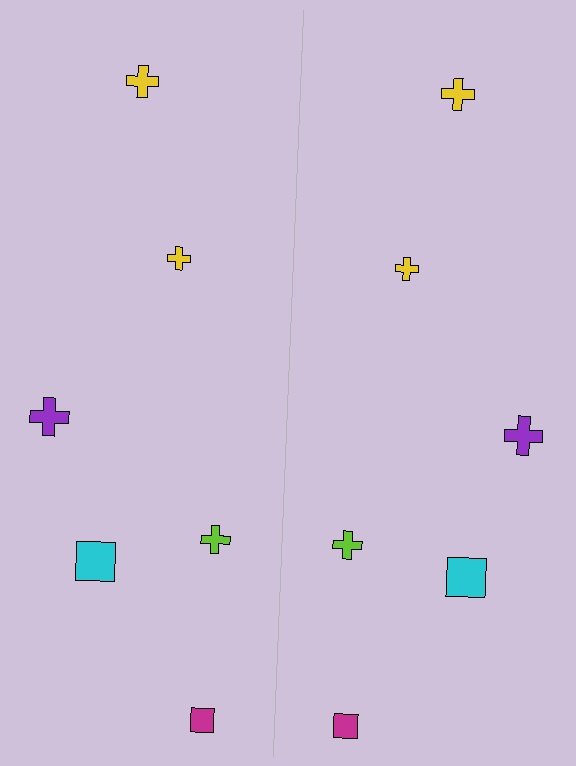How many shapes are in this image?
There are 12 shapes in this image.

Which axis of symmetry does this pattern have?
The pattern has a vertical axis of symmetry running through the center of the image.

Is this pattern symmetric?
Yes, this pattern has bilateral (reflection) symmetry.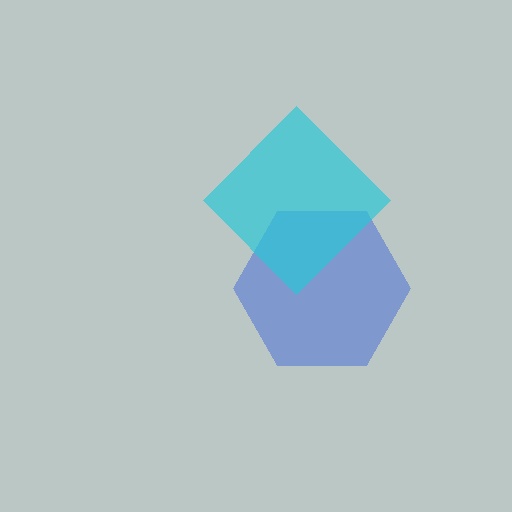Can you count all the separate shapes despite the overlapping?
Yes, there are 2 separate shapes.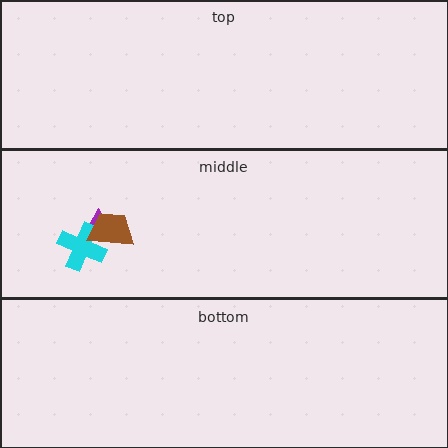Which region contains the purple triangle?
The middle region.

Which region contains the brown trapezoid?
The middle region.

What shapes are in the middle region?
The purple triangle, the cyan cross, the brown trapezoid.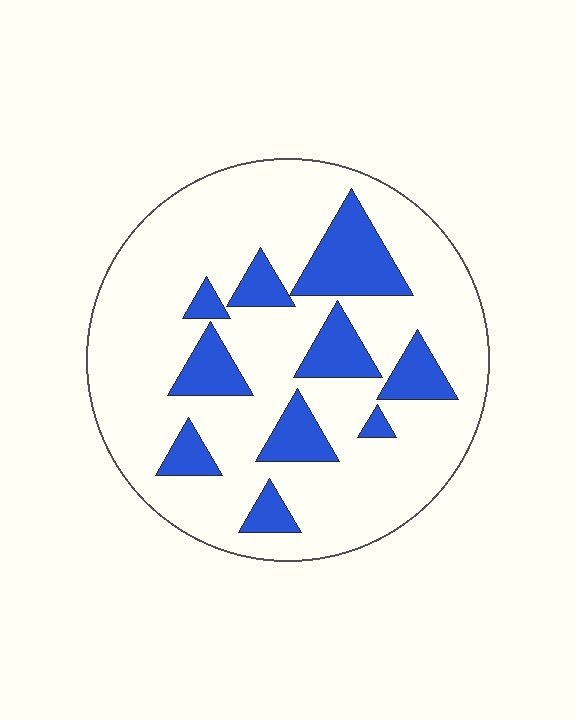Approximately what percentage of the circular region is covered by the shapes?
Approximately 20%.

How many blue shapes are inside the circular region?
10.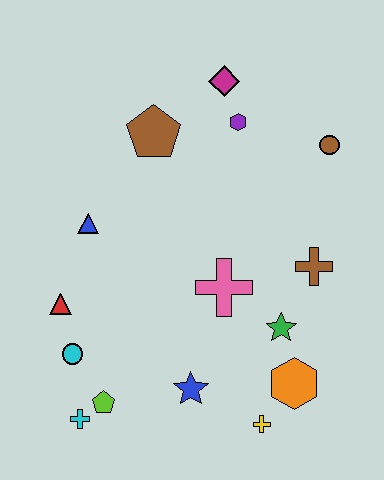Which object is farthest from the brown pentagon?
The yellow cross is farthest from the brown pentagon.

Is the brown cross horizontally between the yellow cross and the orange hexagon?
No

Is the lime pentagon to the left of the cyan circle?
No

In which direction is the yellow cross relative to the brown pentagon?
The yellow cross is below the brown pentagon.